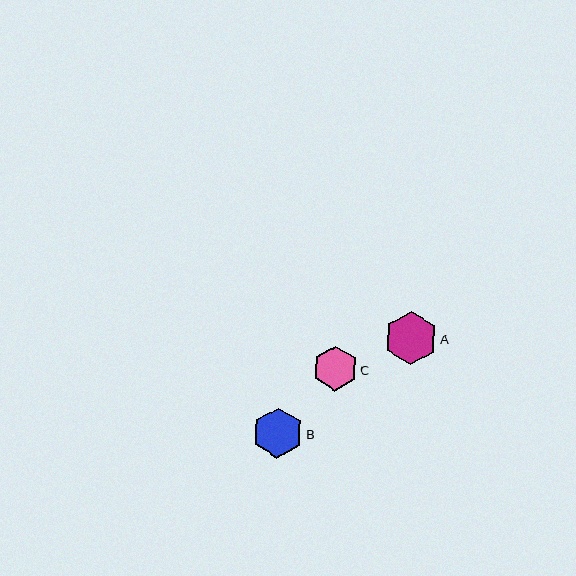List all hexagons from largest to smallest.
From largest to smallest: A, B, C.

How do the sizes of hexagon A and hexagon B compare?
Hexagon A and hexagon B are approximately the same size.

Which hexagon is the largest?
Hexagon A is the largest with a size of approximately 53 pixels.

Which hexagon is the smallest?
Hexagon C is the smallest with a size of approximately 45 pixels.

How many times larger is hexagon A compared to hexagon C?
Hexagon A is approximately 1.2 times the size of hexagon C.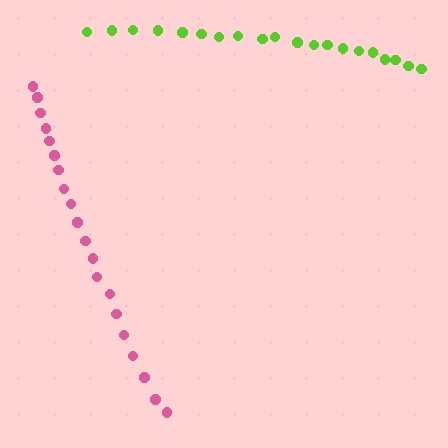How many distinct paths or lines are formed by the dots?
There are 2 distinct paths.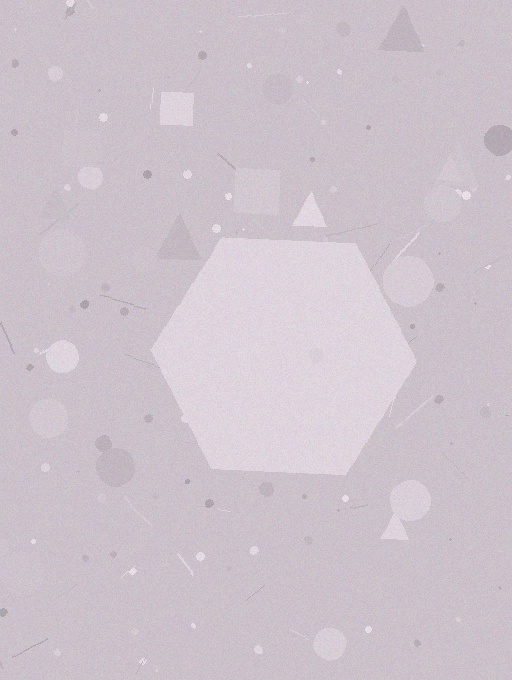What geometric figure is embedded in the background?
A hexagon is embedded in the background.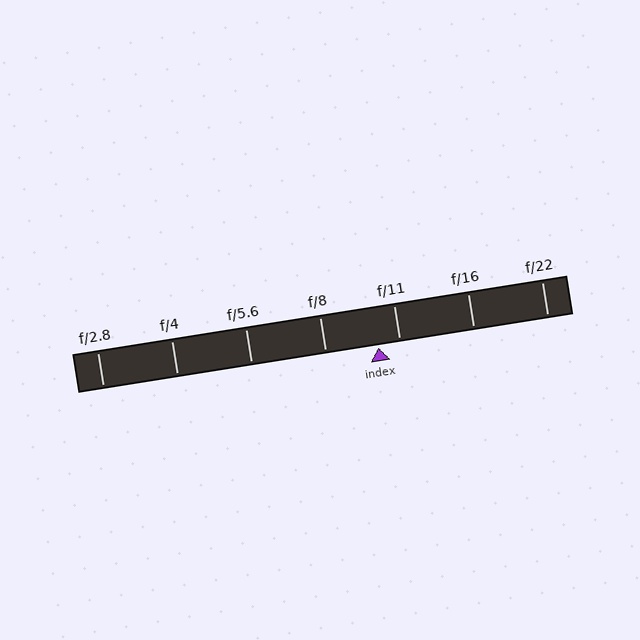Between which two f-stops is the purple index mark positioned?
The index mark is between f/8 and f/11.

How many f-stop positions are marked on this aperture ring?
There are 7 f-stop positions marked.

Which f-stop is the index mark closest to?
The index mark is closest to f/11.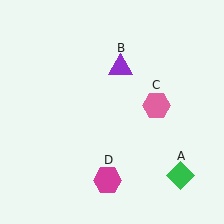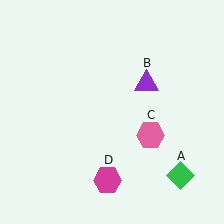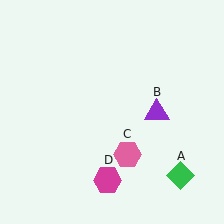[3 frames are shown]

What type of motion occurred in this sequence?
The purple triangle (object B), pink hexagon (object C) rotated clockwise around the center of the scene.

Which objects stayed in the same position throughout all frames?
Green diamond (object A) and magenta hexagon (object D) remained stationary.